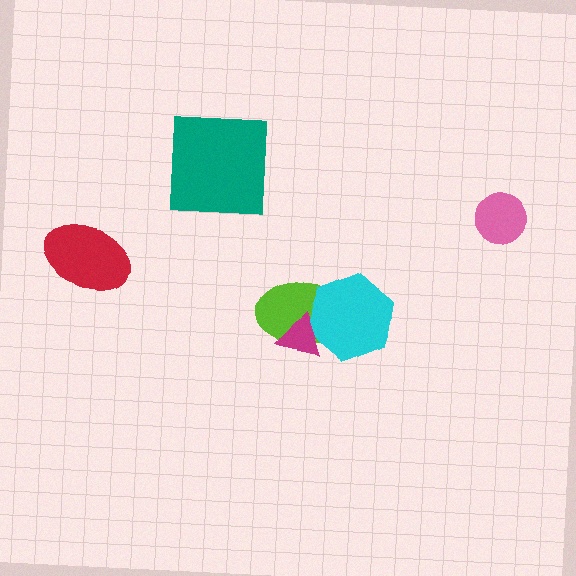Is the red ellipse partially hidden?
No, no other shape covers it.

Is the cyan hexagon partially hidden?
Yes, it is partially covered by another shape.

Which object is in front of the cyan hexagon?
The magenta triangle is in front of the cyan hexagon.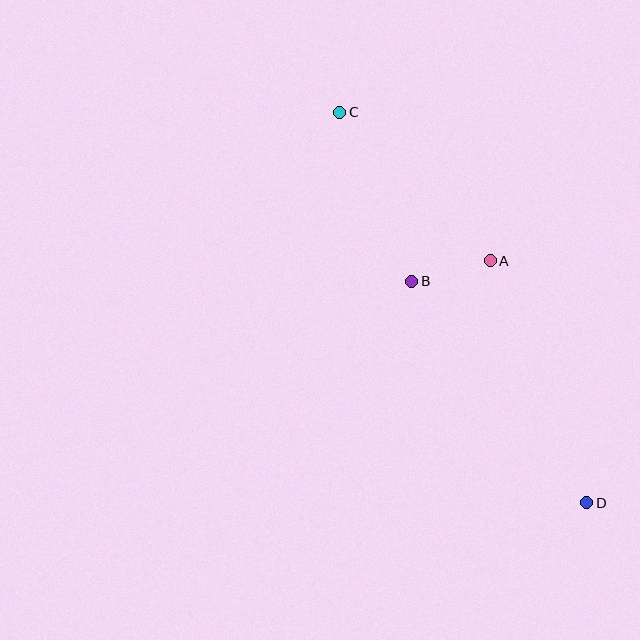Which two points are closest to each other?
Points A and B are closest to each other.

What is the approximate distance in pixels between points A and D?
The distance between A and D is approximately 260 pixels.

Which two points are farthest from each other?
Points C and D are farthest from each other.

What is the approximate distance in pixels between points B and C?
The distance between B and C is approximately 184 pixels.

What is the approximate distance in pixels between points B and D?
The distance between B and D is approximately 282 pixels.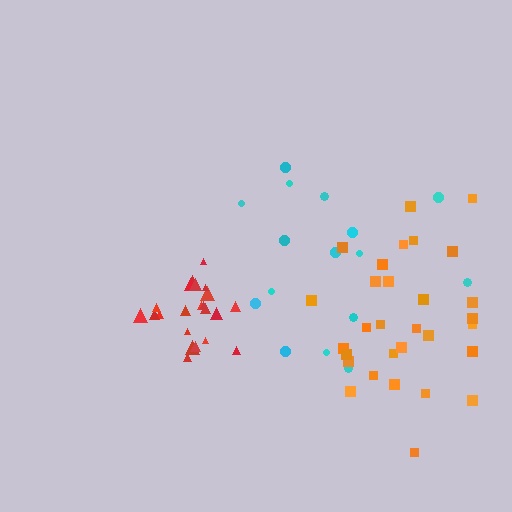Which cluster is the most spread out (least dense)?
Cyan.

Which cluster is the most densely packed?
Red.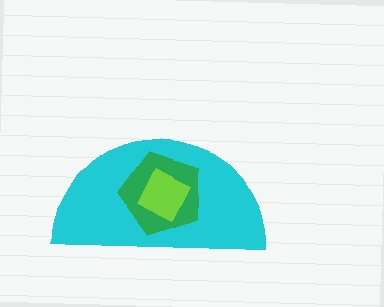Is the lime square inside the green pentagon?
Yes.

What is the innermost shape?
The lime square.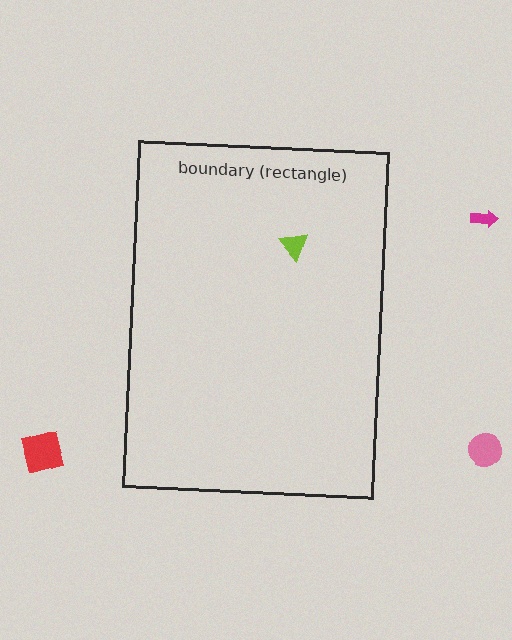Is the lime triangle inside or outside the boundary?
Inside.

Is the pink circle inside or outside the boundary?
Outside.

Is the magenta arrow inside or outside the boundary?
Outside.